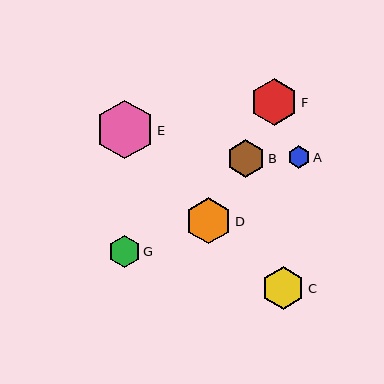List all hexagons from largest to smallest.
From largest to smallest: E, F, D, C, B, G, A.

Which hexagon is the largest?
Hexagon E is the largest with a size of approximately 59 pixels.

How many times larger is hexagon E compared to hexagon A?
Hexagon E is approximately 2.6 times the size of hexagon A.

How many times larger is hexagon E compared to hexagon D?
Hexagon E is approximately 1.3 times the size of hexagon D.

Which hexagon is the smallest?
Hexagon A is the smallest with a size of approximately 22 pixels.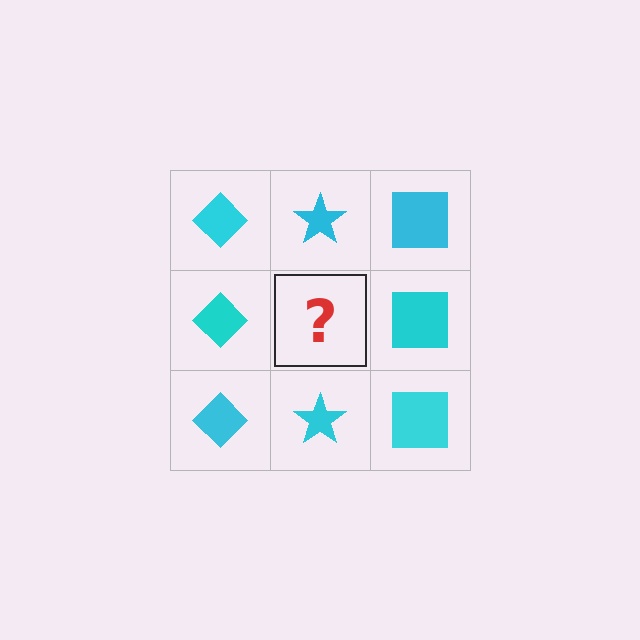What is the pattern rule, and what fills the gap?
The rule is that each column has a consistent shape. The gap should be filled with a cyan star.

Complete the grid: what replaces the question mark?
The question mark should be replaced with a cyan star.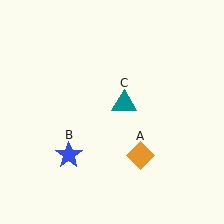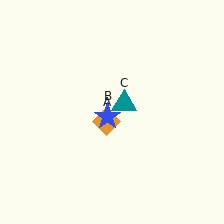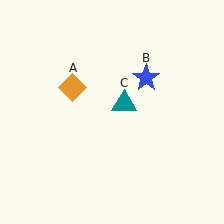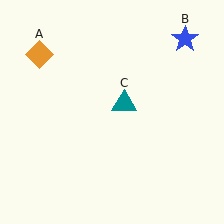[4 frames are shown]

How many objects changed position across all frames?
2 objects changed position: orange diamond (object A), blue star (object B).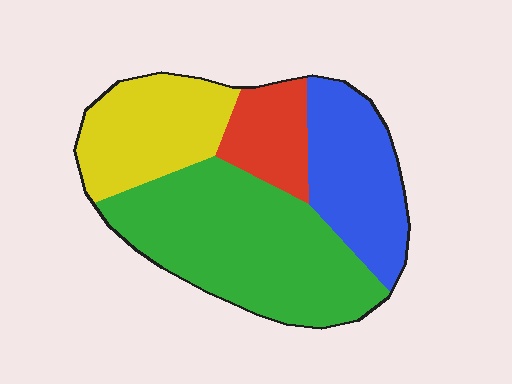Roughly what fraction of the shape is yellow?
Yellow covers about 20% of the shape.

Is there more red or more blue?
Blue.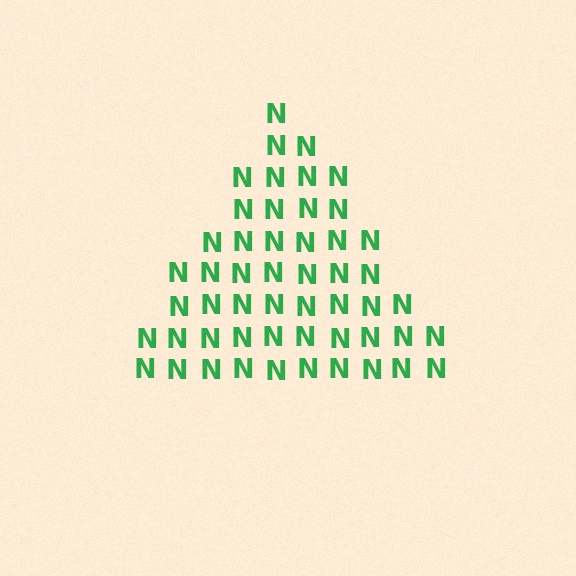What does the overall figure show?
The overall figure shows a triangle.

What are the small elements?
The small elements are letter N's.